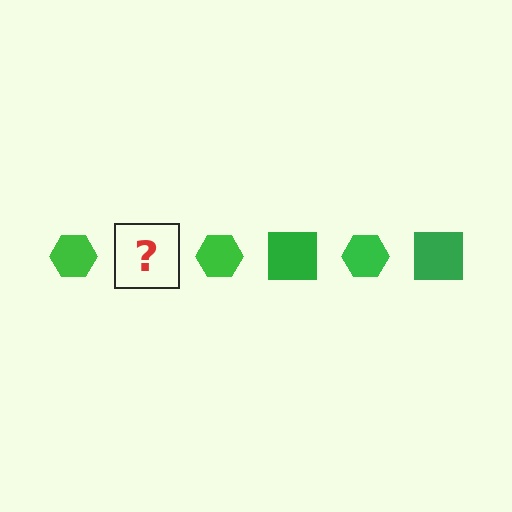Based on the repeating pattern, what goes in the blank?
The blank should be a green square.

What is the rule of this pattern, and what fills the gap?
The rule is that the pattern cycles through hexagon, square shapes in green. The gap should be filled with a green square.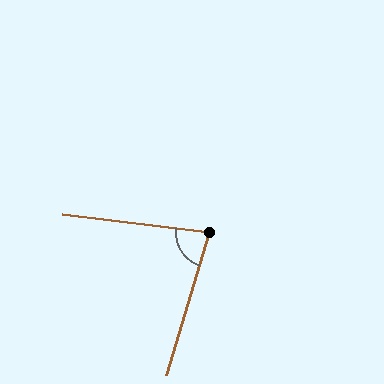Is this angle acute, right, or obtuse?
It is acute.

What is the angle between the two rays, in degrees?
Approximately 80 degrees.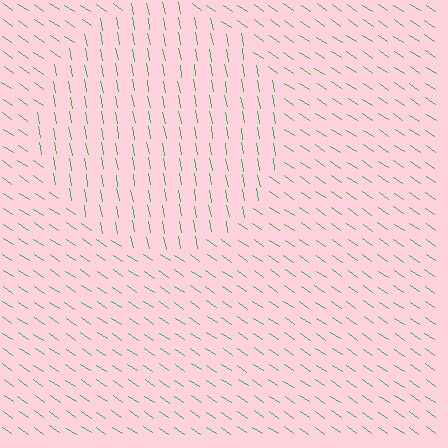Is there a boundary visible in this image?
Yes, there is a texture boundary formed by a change in line orientation.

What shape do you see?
I see a circle.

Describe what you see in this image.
The image is filled with small green line segments. A circle region in the image has lines oriented differently from the surrounding lines, creating a visible texture boundary.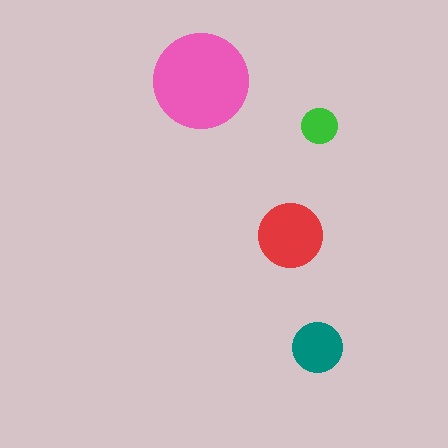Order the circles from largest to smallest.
the pink one, the red one, the teal one, the green one.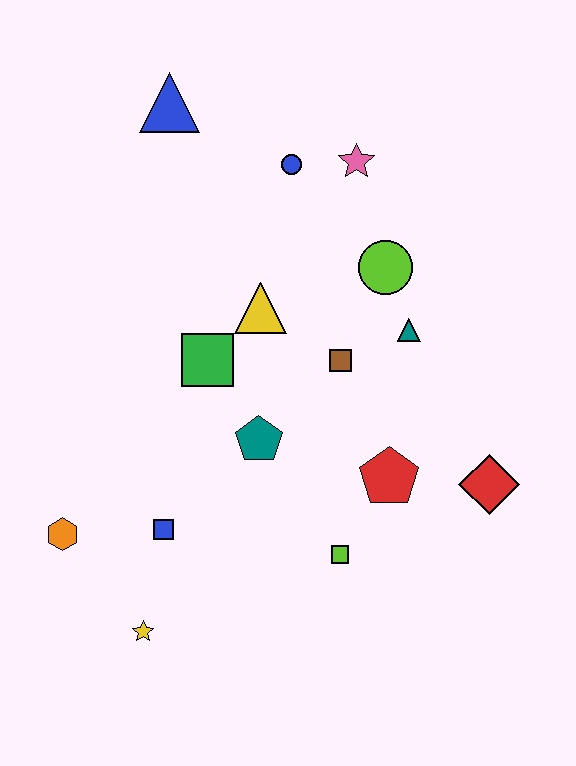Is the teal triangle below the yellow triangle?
Yes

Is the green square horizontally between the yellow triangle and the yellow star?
Yes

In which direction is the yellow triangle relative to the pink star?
The yellow triangle is below the pink star.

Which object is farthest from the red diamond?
The blue triangle is farthest from the red diamond.